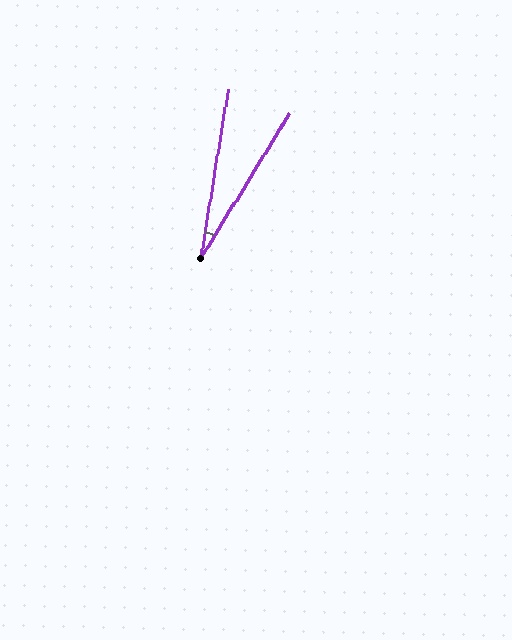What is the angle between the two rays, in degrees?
Approximately 22 degrees.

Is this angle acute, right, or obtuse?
It is acute.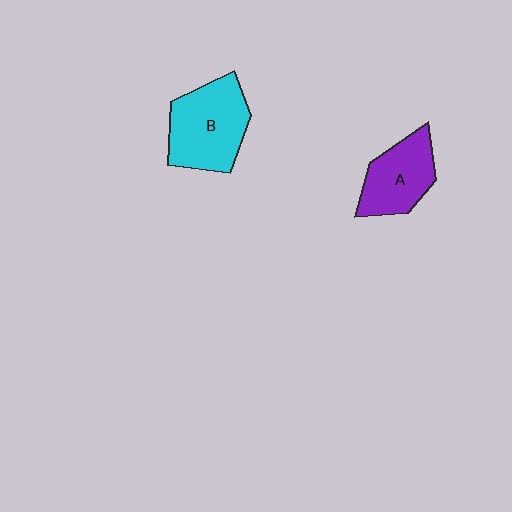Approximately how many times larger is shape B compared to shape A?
Approximately 1.3 times.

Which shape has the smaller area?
Shape A (purple).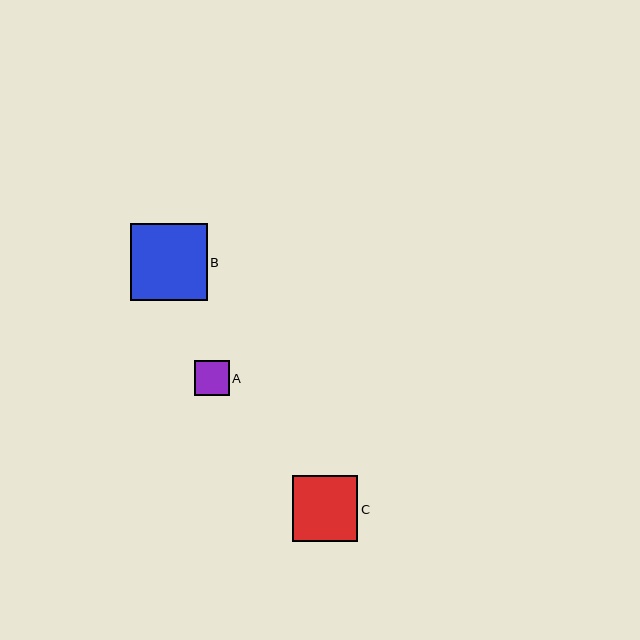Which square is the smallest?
Square A is the smallest with a size of approximately 35 pixels.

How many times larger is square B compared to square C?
Square B is approximately 1.2 times the size of square C.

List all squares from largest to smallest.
From largest to smallest: B, C, A.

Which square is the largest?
Square B is the largest with a size of approximately 77 pixels.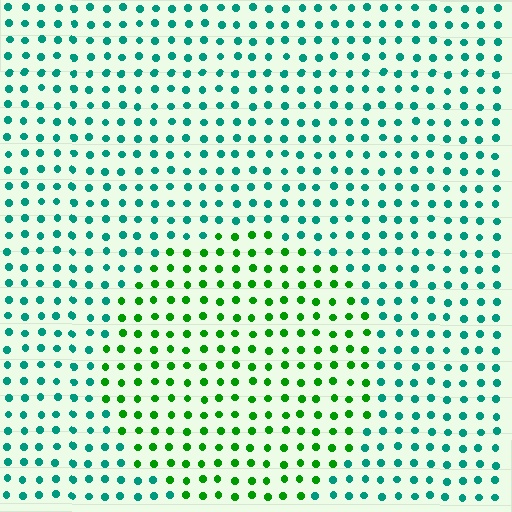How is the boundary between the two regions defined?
The boundary is defined purely by a slight shift in hue (about 49 degrees). Spacing, size, and orientation are identical on both sides.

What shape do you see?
I see a circle.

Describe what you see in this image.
The image is filled with small teal elements in a uniform arrangement. A circle-shaped region is visible where the elements are tinted to a slightly different hue, forming a subtle color boundary.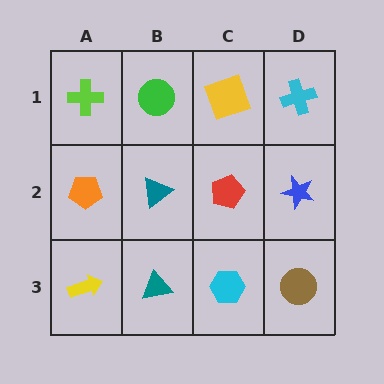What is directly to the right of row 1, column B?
A yellow square.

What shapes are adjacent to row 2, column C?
A yellow square (row 1, column C), a cyan hexagon (row 3, column C), a teal triangle (row 2, column B), a blue star (row 2, column D).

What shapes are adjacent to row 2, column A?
A lime cross (row 1, column A), a yellow arrow (row 3, column A), a teal triangle (row 2, column B).